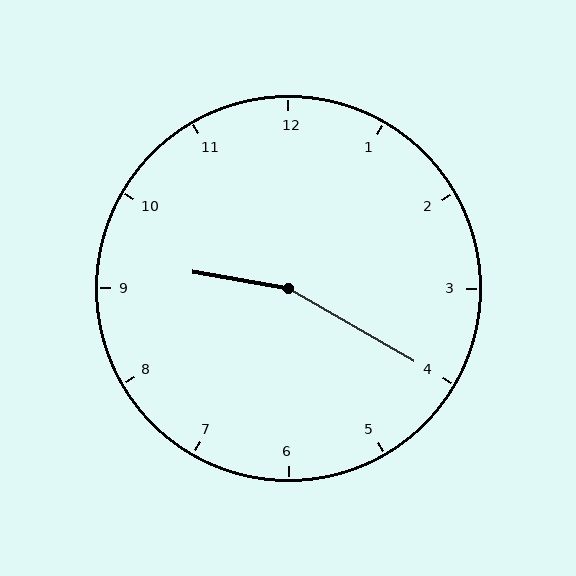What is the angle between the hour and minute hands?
Approximately 160 degrees.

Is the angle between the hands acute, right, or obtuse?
It is obtuse.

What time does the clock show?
9:20.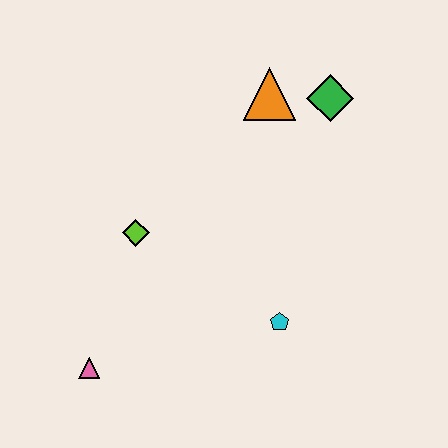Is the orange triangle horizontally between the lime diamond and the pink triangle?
No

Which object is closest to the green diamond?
The orange triangle is closest to the green diamond.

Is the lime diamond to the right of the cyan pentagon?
No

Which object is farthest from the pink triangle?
The green diamond is farthest from the pink triangle.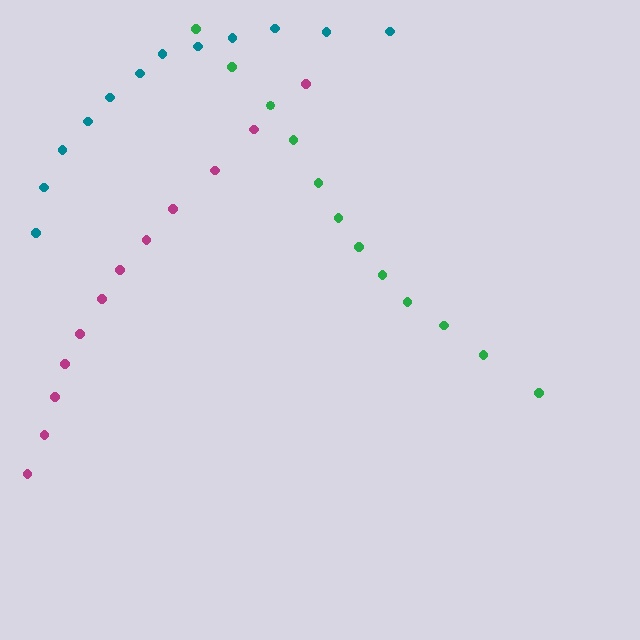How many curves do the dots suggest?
There are 3 distinct paths.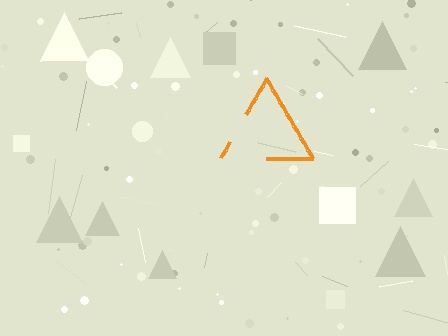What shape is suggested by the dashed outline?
The dashed outline suggests a triangle.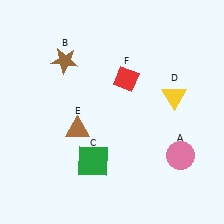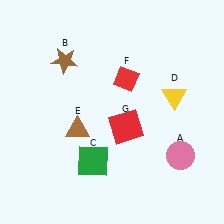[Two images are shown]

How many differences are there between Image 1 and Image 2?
There is 1 difference between the two images.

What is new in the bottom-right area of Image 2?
A red square (G) was added in the bottom-right area of Image 2.